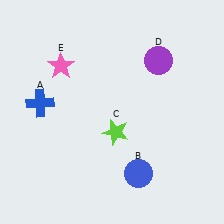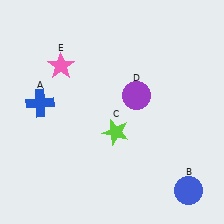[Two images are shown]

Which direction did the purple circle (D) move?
The purple circle (D) moved down.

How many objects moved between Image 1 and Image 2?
2 objects moved between the two images.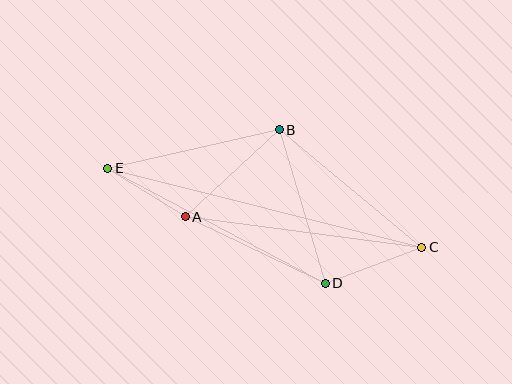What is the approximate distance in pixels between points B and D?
The distance between B and D is approximately 160 pixels.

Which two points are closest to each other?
Points A and E are closest to each other.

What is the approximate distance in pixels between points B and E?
The distance between B and E is approximately 176 pixels.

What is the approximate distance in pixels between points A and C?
The distance between A and C is approximately 239 pixels.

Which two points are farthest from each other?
Points C and E are farthest from each other.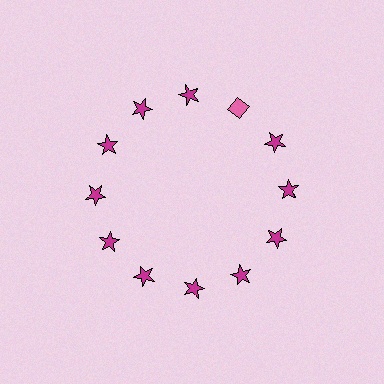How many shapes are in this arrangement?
There are 12 shapes arranged in a ring pattern.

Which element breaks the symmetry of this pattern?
The pink diamond at roughly the 1 o'clock position breaks the symmetry. All other shapes are magenta stars.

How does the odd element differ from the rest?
It differs in both color (pink instead of magenta) and shape (diamond instead of star).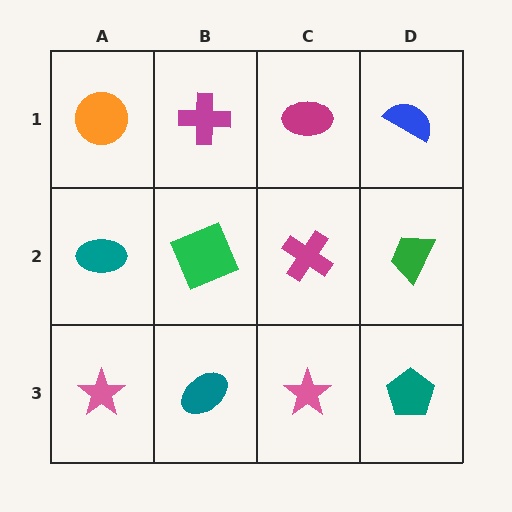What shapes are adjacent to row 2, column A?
An orange circle (row 1, column A), a pink star (row 3, column A), a green square (row 2, column B).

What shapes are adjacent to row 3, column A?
A teal ellipse (row 2, column A), a teal ellipse (row 3, column B).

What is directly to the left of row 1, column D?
A magenta ellipse.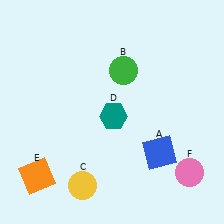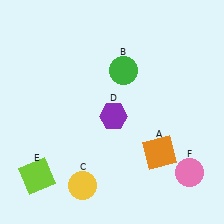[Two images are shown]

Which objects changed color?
A changed from blue to orange. D changed from teal to purple. E changed from orange to lime.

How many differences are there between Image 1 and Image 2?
There are 3 differences between the two images.